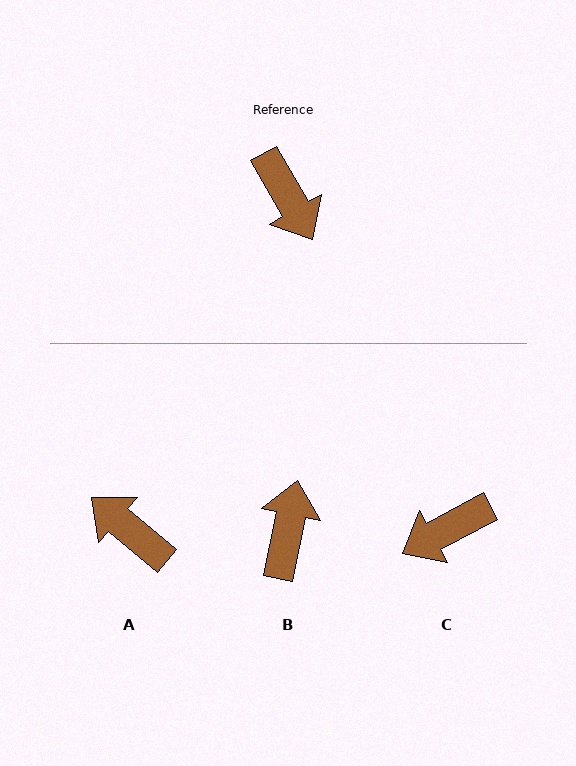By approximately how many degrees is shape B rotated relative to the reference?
Approximately 139 degrees counter-clockwise.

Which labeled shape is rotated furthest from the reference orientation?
A, about 160 degrees away.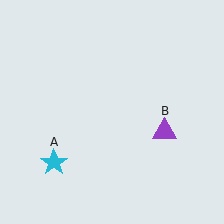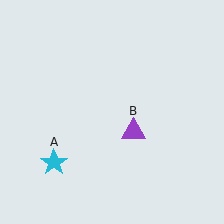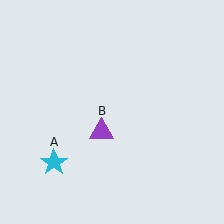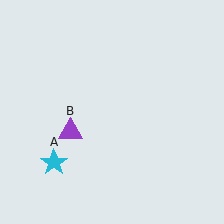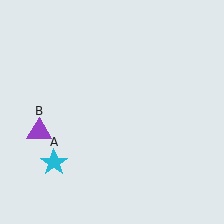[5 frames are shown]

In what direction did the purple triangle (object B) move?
The purple triangle (object B) moved left.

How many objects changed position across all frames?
1 object changed position: purple triangle (object B).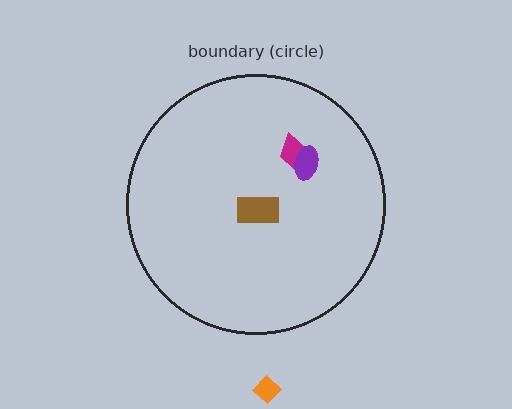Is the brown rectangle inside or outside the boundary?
Inside.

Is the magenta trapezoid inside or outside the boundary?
Inside.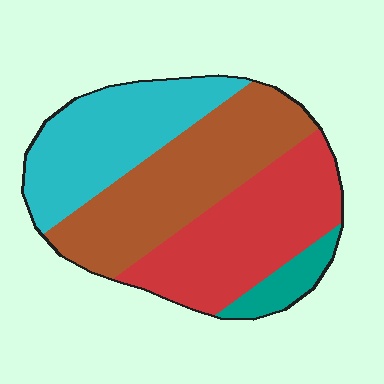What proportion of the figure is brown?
Brown covers around 35% of the figure.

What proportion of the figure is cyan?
Cyan takes up about one quarter (1/4) of the figure.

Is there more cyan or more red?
Red.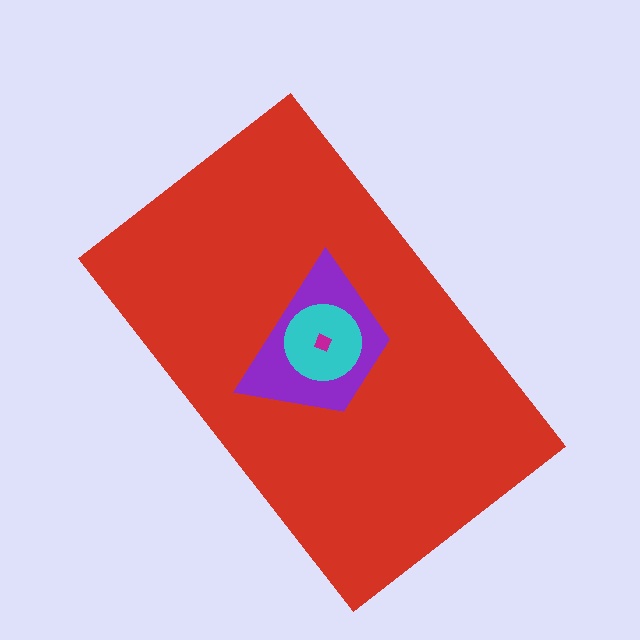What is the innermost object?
The magenta diamond.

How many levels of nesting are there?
4.